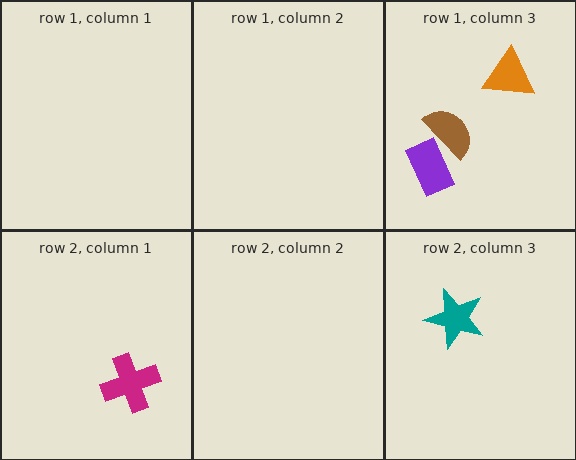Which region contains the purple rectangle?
The row 1, column 3 region.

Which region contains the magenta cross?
The row 2, column 1 region.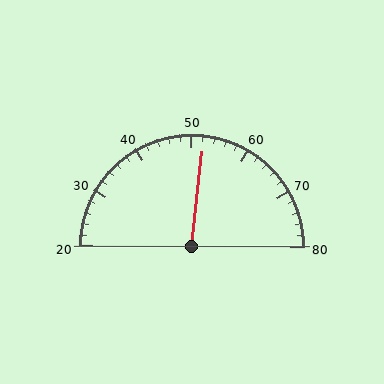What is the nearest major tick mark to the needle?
The nearest major tick mark is 50.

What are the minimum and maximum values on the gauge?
The gauge ranges from 20 to 80.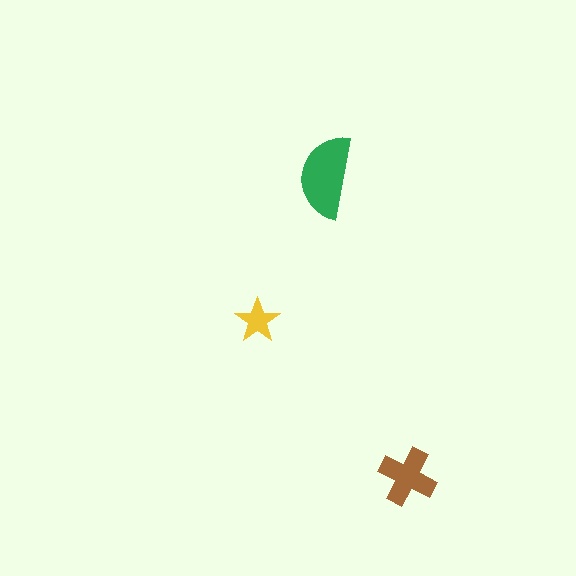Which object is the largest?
The green semicircle.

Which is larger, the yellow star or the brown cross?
The brown cross.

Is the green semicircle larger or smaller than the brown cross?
Larger.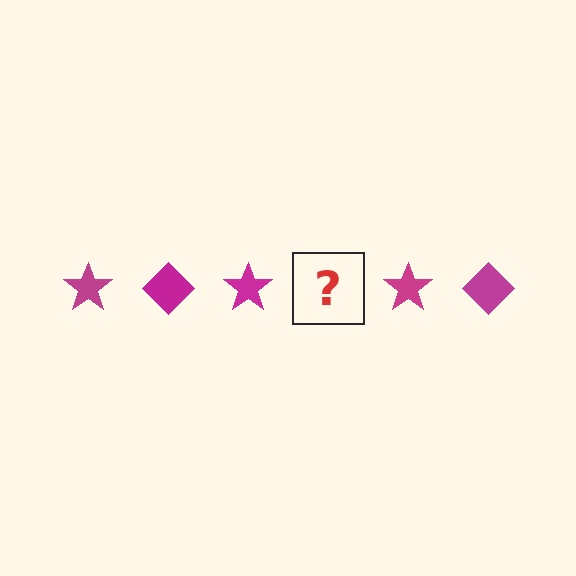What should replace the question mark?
The question mark should be replaced with a magenta diamond.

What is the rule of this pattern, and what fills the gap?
The rule is that the pattern cycles through star, diamond shapes in magenta. The gap should be filled with a magenta diamond.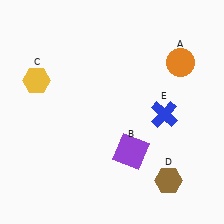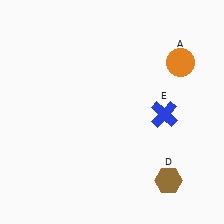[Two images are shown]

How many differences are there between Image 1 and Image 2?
There are 2 differences between the two images.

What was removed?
The yellow hexagon (C), the purple square (B) were removed in Image 2.